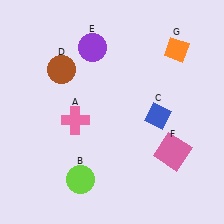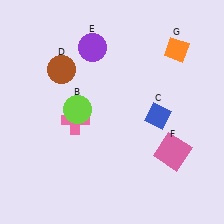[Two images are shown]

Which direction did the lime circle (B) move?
The lime circle (B) moved up.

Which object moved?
The lime circle (B) moved up.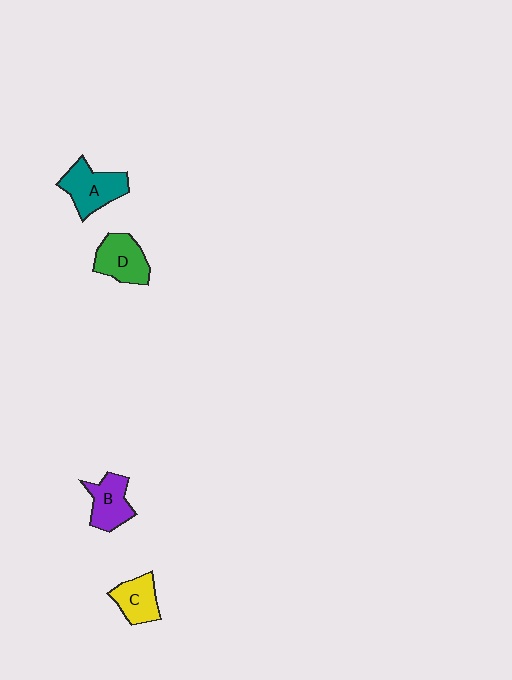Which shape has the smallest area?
Shape C (yellow).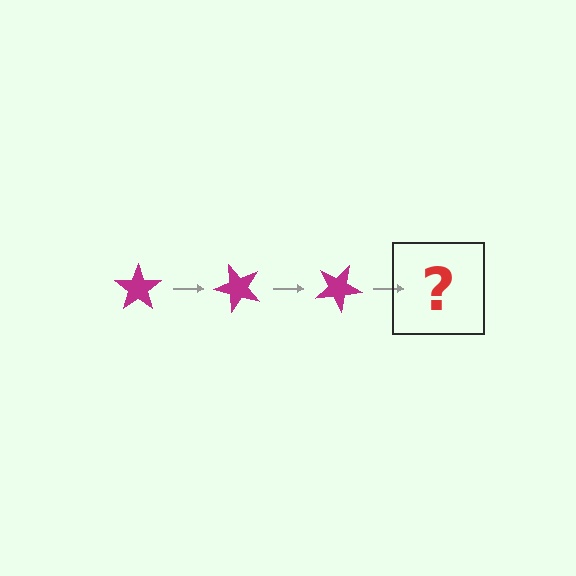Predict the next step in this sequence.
The next step is a magenta star rotated 150 degrees.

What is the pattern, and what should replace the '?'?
The pattern is that the star rotates 50 degrees each step. The '?' should be a magenta star rotated 150 degrees.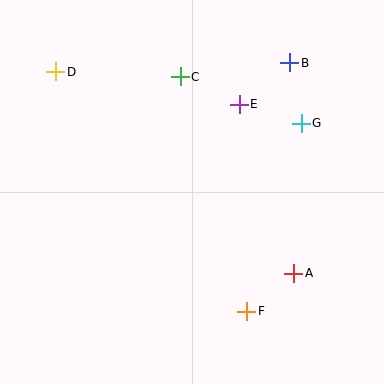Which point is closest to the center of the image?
Point E at (239, 104) is closest to the center.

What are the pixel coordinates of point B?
Point B is at (290, 63).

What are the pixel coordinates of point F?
Point F is at (247, 311).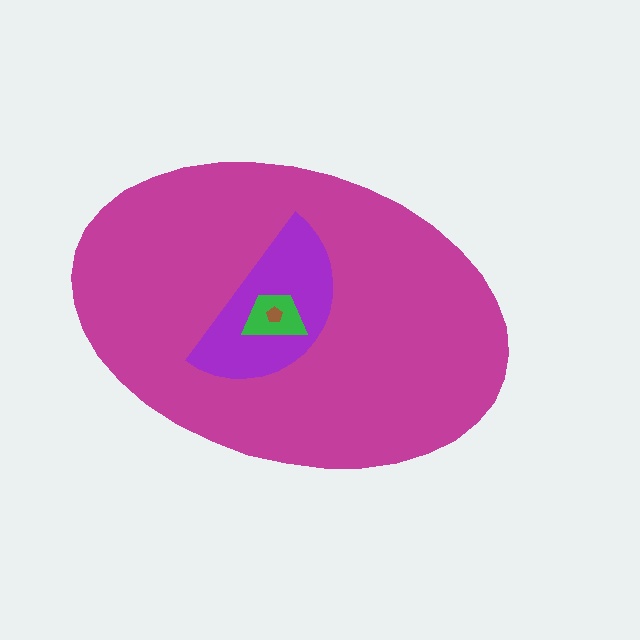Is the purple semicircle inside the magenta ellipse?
Yes.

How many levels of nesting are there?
4.